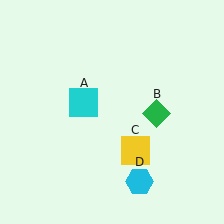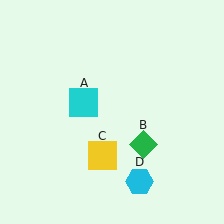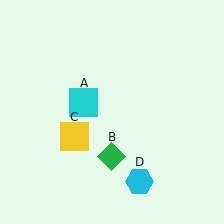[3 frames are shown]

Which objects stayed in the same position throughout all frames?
Cyan square (object A) and cyan hexagon (object D) remained stationary.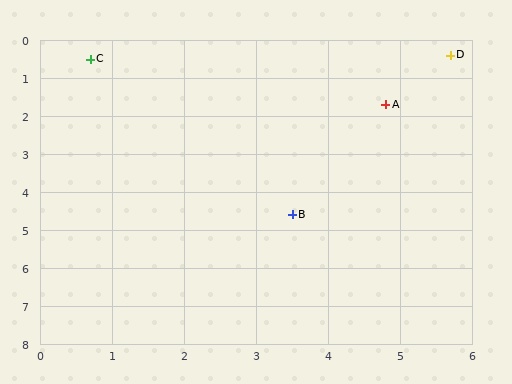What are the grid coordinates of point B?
Point B is at approximately (3.5, 4.6).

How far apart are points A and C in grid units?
Points A and C are about 4.3 grid units apart.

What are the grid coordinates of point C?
Point C is at approximately (0.7, 0.5).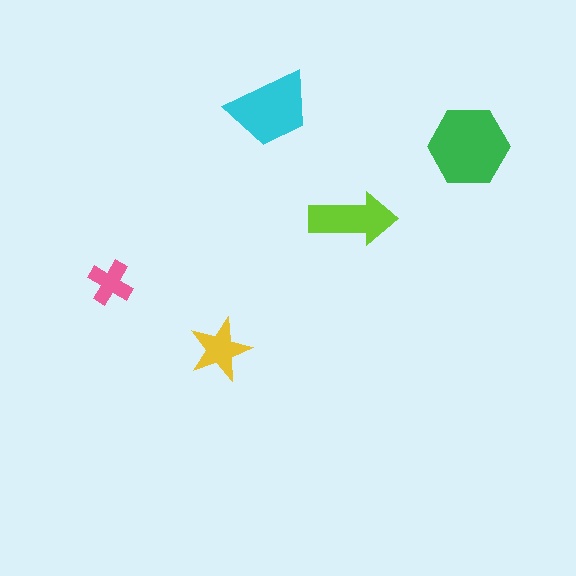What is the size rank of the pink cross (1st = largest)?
5th.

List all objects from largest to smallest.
The green hexagon, the cyan trapezoid, the lime arrow, the yellow star, the pink cross.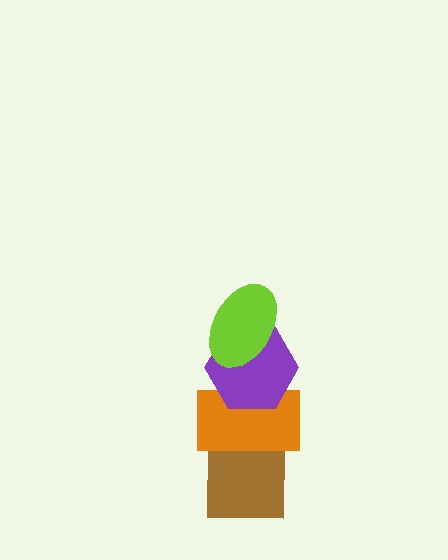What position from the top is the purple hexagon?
The purple hexagon is 2nd from the top.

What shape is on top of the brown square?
The orange rectangle is on top of the brown square.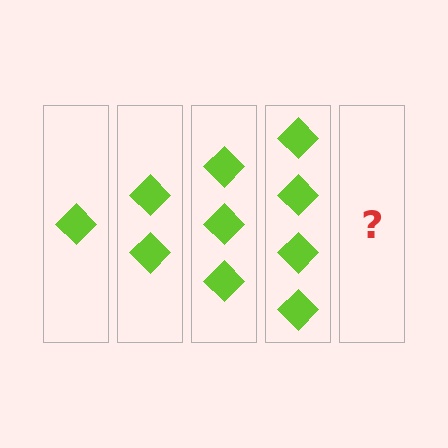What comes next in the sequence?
The next element should be 5 diamonds.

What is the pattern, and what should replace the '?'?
The pattern is that each step adds one more diamond. The '?' should be 5 diamonds.